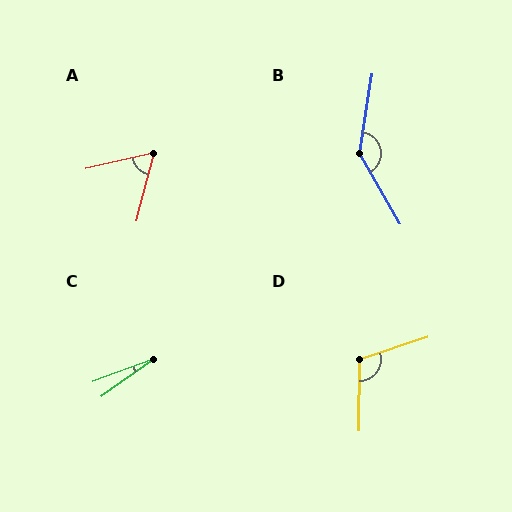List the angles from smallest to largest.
C (15°), A (62°), D (108°), B (142°).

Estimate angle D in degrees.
Approximately 108 degrees.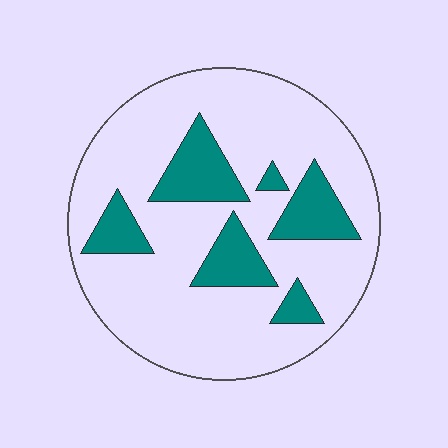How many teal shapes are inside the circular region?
6.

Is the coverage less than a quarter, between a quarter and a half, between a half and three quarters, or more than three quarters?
Less than a quarter.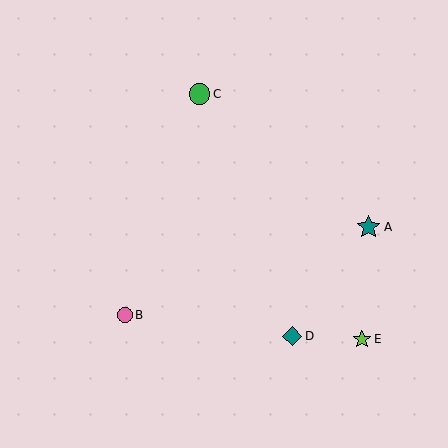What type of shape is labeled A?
Shape A is a teal star.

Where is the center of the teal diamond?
The center of the teal diamond is at (292, 336).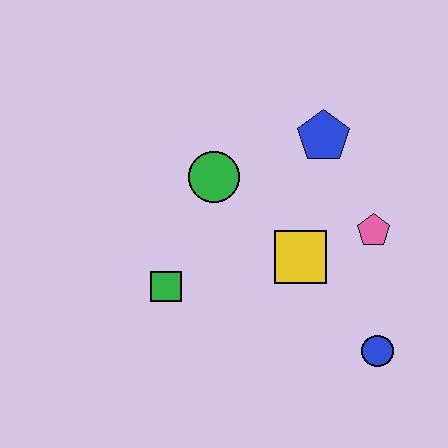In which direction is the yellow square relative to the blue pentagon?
The yellow square is below the blue pentagon.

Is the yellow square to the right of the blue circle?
No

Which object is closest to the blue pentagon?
The pink pentagon is closest to the blue pentagon.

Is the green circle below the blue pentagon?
Yes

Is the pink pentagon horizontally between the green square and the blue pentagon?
No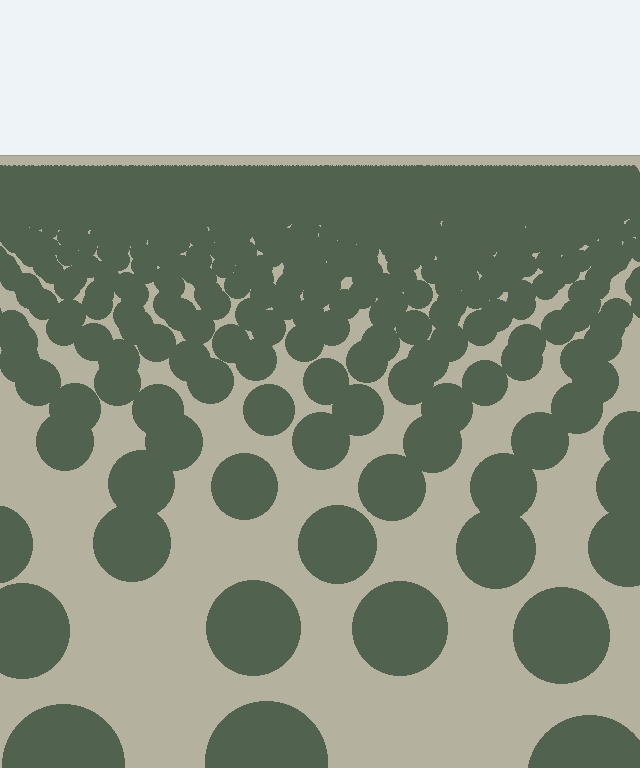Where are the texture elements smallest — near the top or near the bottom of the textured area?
Near the top.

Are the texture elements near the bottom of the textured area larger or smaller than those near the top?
Larger. Near the bottom, elements are closer to the viewer and appear at a bigger on-screen size.